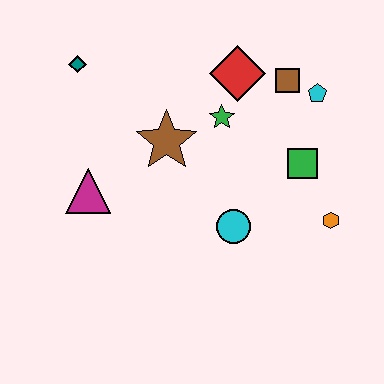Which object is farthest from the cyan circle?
The teal diamond is farthest from the cyan circle.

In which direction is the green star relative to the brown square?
The green star is to the left of the brown square.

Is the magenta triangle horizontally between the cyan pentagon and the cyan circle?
No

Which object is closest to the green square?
The orange hexagon is closest to the green square.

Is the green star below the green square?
No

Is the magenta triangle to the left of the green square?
Yes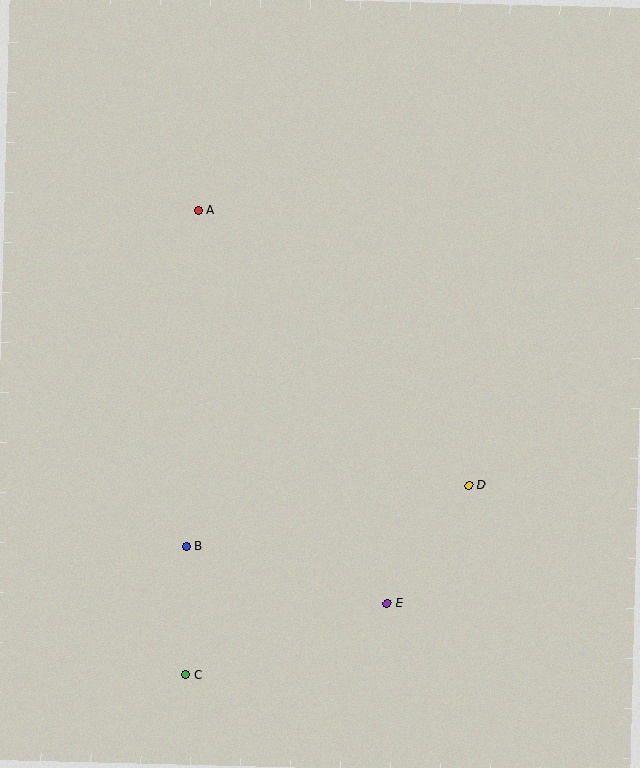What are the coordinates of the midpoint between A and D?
The midpoint between A and D is at (334, 347).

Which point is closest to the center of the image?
Point D at (469, 485) is closest to the center.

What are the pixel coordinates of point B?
Point B is at (186, 546).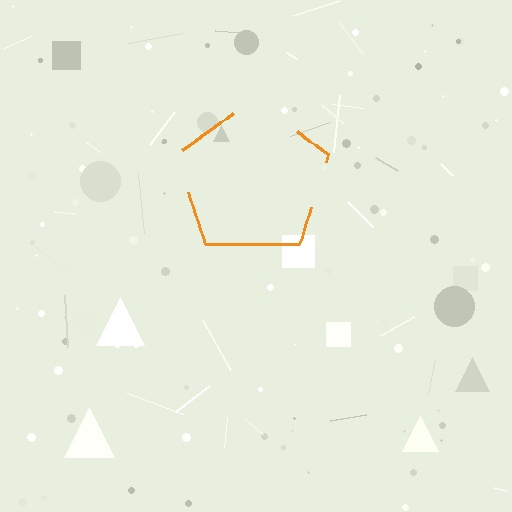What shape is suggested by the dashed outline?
The dashed outline suggests a pentagon.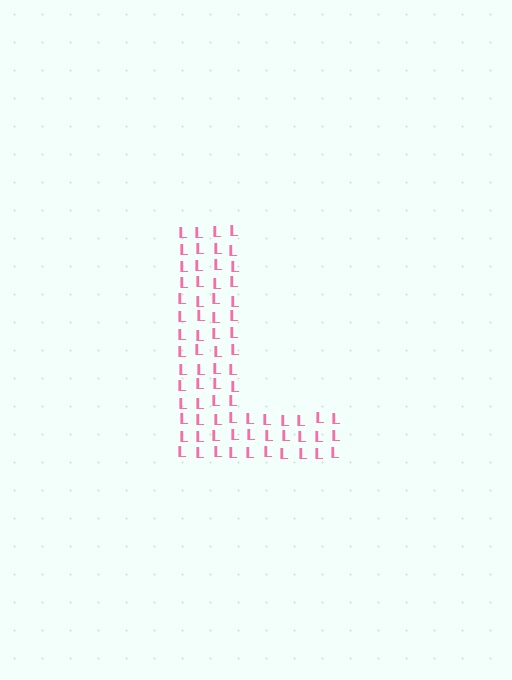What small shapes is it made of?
It is made of small letter L's.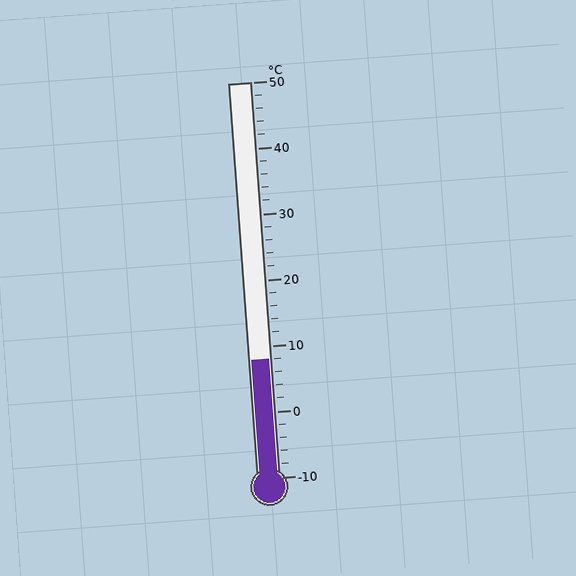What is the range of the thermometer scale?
The thermometer scale ranges from -10°C to 50°C.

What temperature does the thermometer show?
The thermometer shows approximately 8°C.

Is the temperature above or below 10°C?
The temperature is below 10°C.